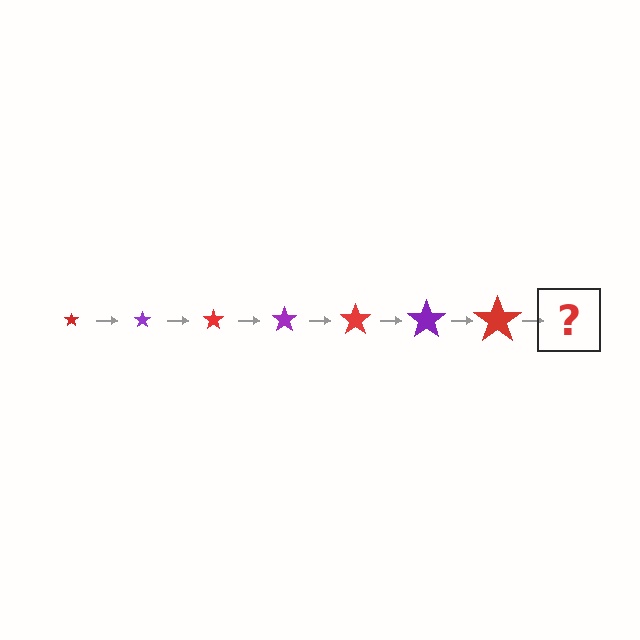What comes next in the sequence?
The next element should be a purple star, larger than the previous one.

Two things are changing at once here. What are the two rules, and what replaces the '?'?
The two rules are that the star grows larger each step and the color cycles through red and purple. The '?' should be a purple star, larger than the previous one.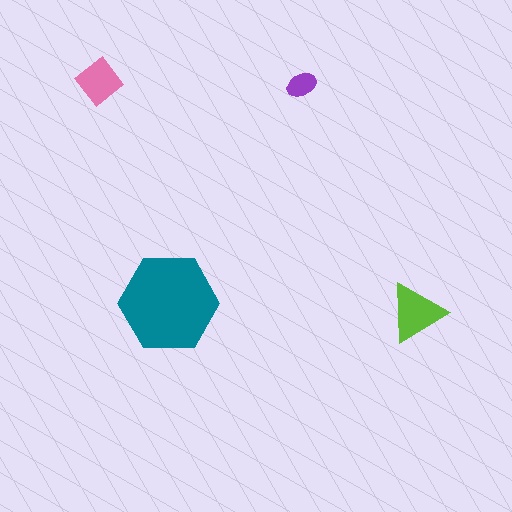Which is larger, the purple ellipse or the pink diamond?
The pink diamond.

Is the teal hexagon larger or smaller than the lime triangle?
Larger.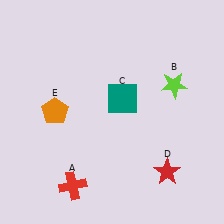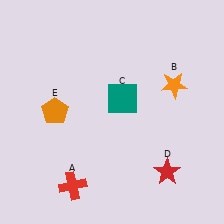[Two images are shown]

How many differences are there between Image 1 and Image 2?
There is 1 difference between the two images.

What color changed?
The star (B) changed from lime in Image 1 to orange in Image 2.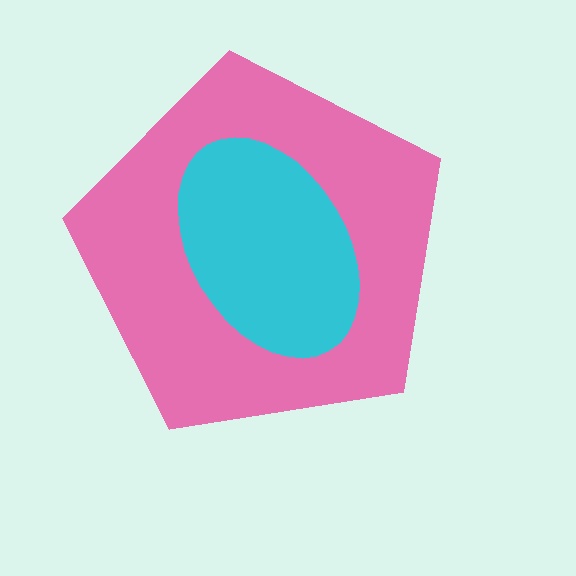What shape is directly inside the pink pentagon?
The cyan ellipse.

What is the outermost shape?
The pink pentagon.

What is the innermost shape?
The cyan ellipse.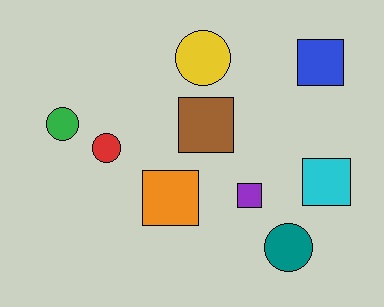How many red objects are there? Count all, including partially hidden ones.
There is 1 red object.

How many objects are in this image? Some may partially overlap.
There are 9 objects.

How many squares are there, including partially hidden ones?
There are 5 squares.